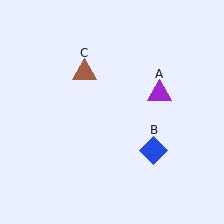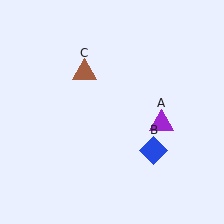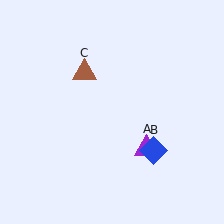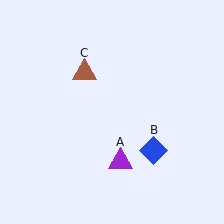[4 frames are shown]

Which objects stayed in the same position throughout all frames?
Blue diamond (object B) and brown triangle (object C) remained stationary.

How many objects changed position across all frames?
1 object changed position: purple triangle (object A).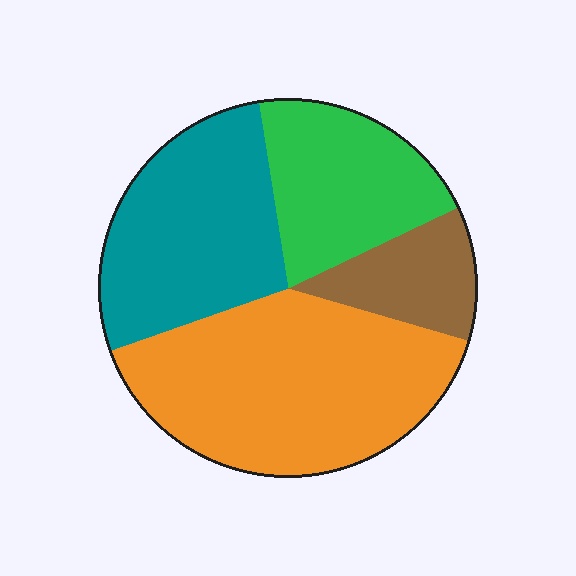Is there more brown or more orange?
Orange.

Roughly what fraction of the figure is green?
Green takes up about one fifth (1/5) of the figure.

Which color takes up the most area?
Orange, at roughly 40%.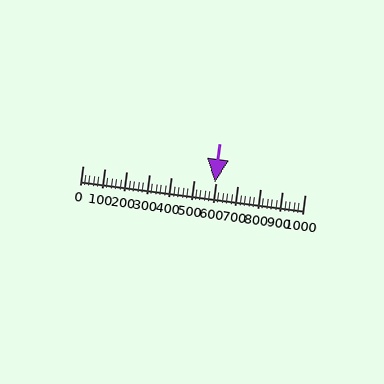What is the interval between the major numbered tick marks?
The major tick marks are spaced 100 units apart.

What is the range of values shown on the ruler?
The ruler shows values from 0 to 1000.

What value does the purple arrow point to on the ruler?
The purple arrow points to approximately 595.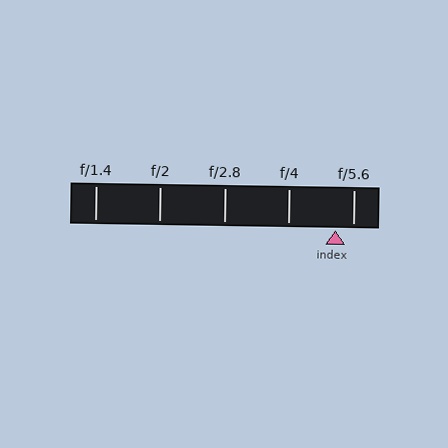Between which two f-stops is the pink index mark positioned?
The index mark is between f/4 and f/5.6.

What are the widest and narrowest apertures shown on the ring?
The widest aperture shown is f/1.4 and the narrowest is f/5.6.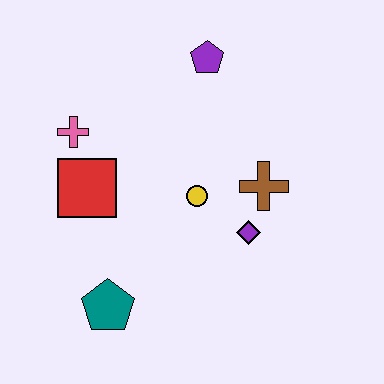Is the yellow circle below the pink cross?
Yes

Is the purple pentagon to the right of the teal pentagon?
Yes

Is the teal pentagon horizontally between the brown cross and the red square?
Yes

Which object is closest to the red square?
The pink cross is closest to the red square.